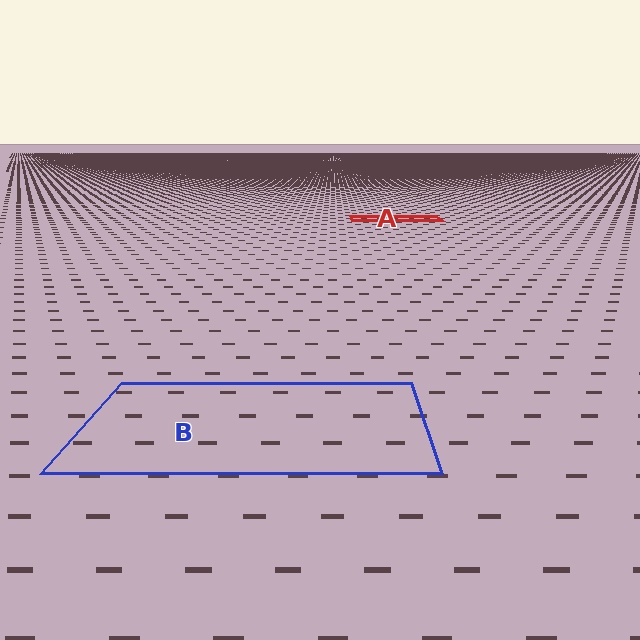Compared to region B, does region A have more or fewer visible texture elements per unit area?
Region A has more texture elements per unit area — they are packed more densely because it is farther away.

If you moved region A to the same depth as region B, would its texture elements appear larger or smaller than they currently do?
They would appear larger. At a closer depth, the same texture elements are projected at a bigger on-screen size.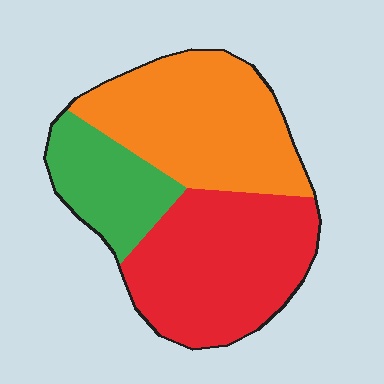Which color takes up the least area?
Green, at roughly 20%.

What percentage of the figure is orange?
Orange takes up between a quarter and a half of the figure.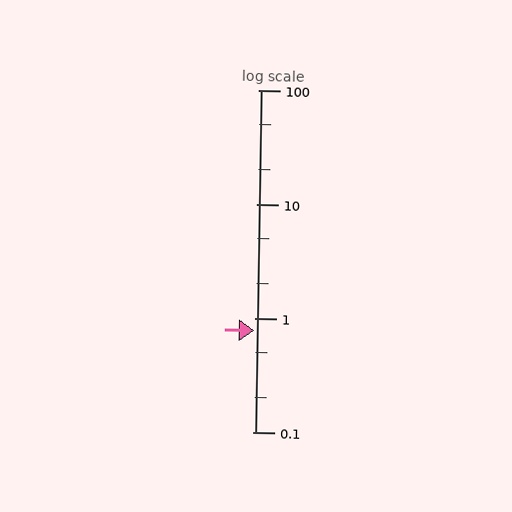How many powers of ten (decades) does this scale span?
The scale spans 3 decades, from 0.1 to 100.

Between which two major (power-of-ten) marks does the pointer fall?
The pointer is between 0.1 and 1.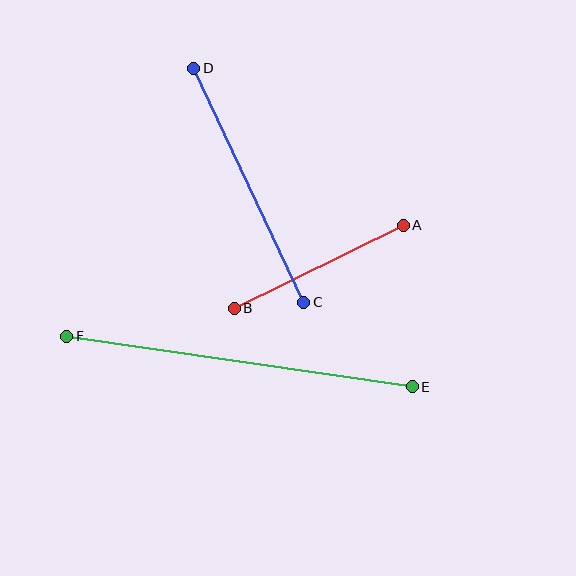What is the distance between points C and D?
The distance is approximately 259 pixels.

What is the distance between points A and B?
The distance is approximately 188 pixels.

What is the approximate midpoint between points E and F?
The midpoint is at approximately (239, 361) pixels.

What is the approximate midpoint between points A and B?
The midpoint is at approximately (319, 267) pixels.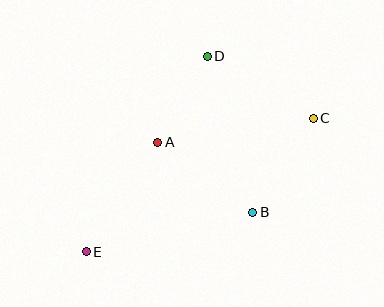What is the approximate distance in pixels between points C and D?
The distance between C and D is approximately 123 pixels.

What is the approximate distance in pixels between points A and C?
The distance between A and C is approximately 158 pixels.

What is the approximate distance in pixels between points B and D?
The distance between B and D is approximately 163 pixels.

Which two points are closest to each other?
Points A and D are closest to each other.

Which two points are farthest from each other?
Points C and E are farthest from each other.